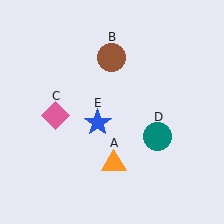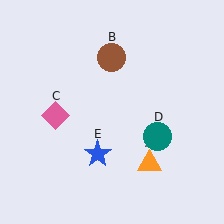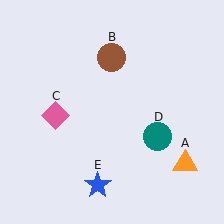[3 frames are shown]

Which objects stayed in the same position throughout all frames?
Brown circle (object B) and pink diamond (object C) and teal circle (object D) remained stationary.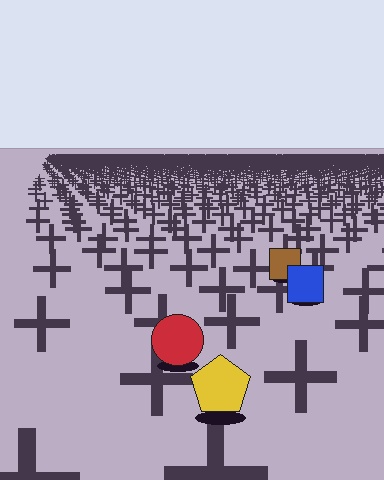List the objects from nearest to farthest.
From nearest to farthest: the yellow pentagon, the red circle, the blue square, the brown square.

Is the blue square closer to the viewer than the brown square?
Yes. The blue square is closer — you can tell from the texture gradient: the ground texture is coarser near it.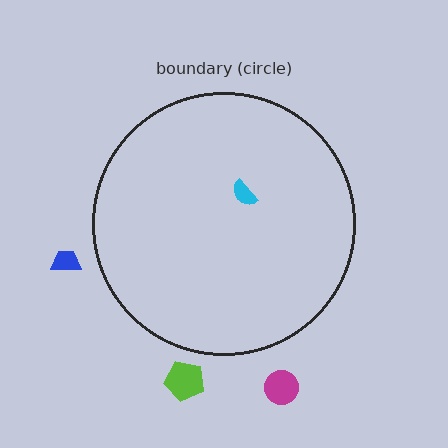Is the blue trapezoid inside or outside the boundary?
Outside.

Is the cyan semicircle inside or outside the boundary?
Inside.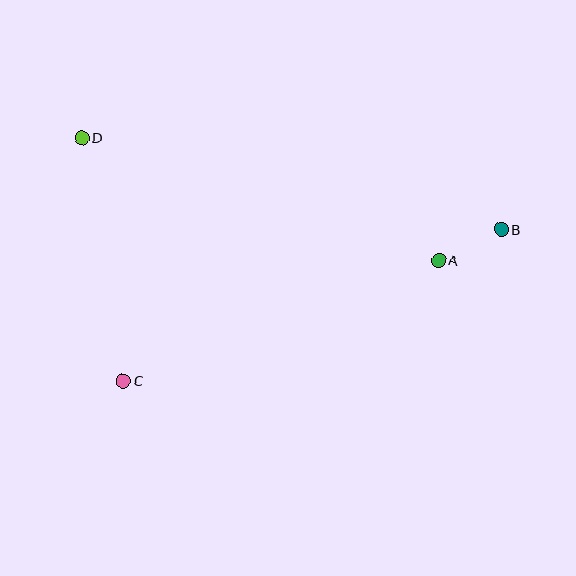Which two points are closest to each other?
Points A and B are closest to each other.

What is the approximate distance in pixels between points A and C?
The distance between A and C is approximately 338 pixels.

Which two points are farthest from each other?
Points B and D are farthest from each other.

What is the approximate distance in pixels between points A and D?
The distance between A and D is approximately 377 pixels.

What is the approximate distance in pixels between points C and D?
The distance between C and D is approximately 247 pixels.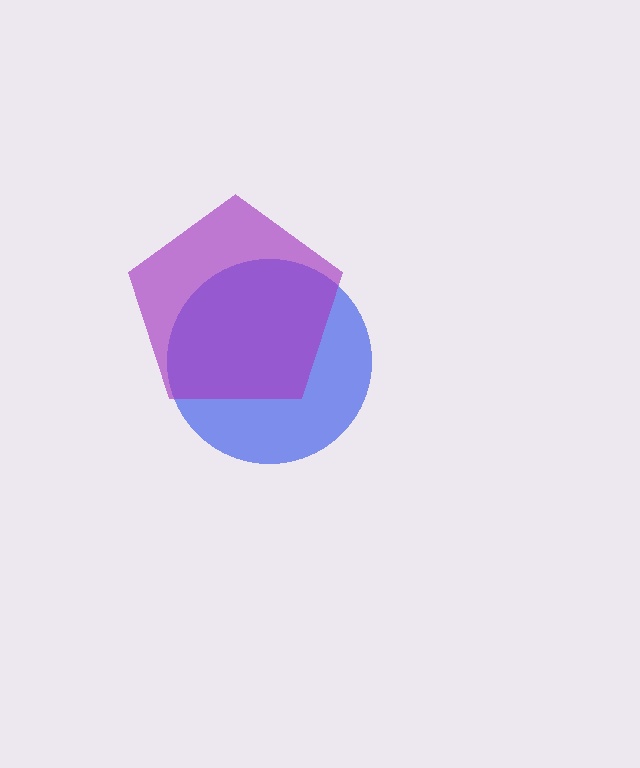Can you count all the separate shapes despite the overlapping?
Yes, there are 2 separate shapes.